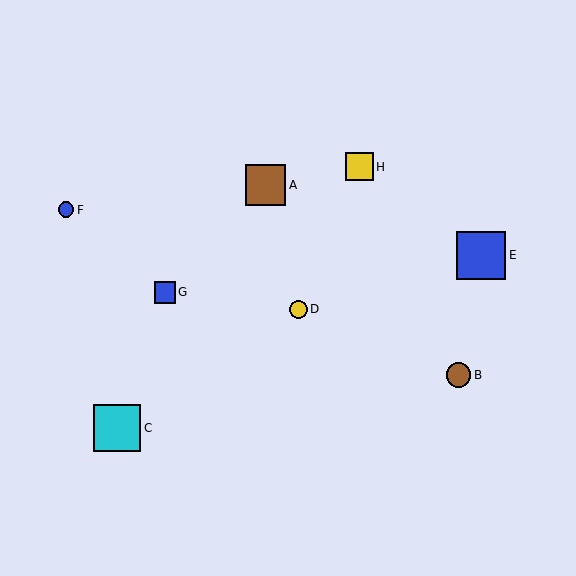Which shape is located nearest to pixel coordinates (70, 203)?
The blue circle (labeled F) at (66, 210) is nearest to that location.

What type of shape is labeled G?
Shape G is a blue square.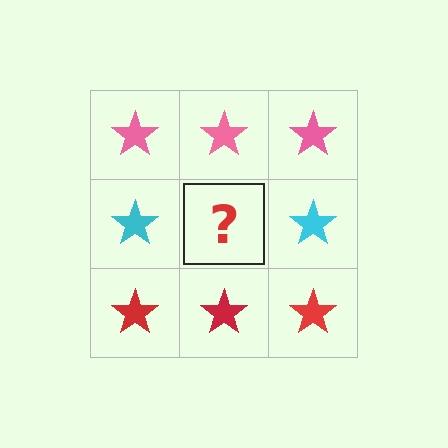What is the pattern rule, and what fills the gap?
The rule is that each row has a consistent color. The gap should be filled with a cyan star.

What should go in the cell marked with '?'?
The missing cell should contain a cyan star.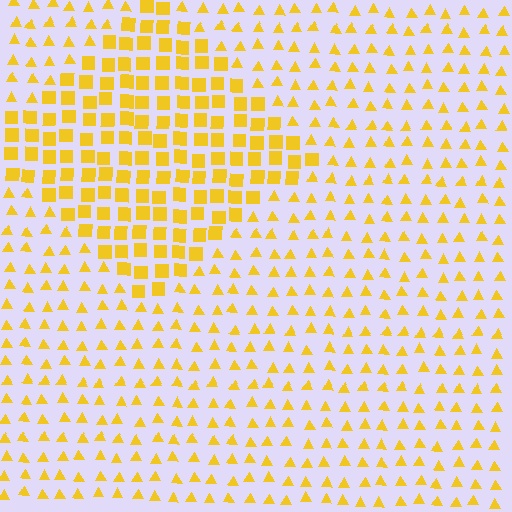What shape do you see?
I see a diamond.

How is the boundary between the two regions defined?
The boundary is defined by a change in element shape: squares inside vs. triangles outside. All elements share the same color and spacing.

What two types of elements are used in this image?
The image uses squares inside the diamond region and triangles outside it.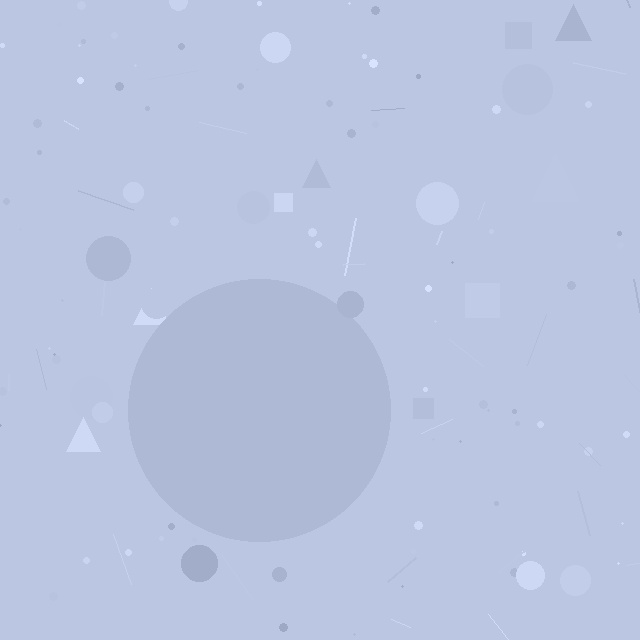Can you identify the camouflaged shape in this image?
The camouflaged shape is a circle.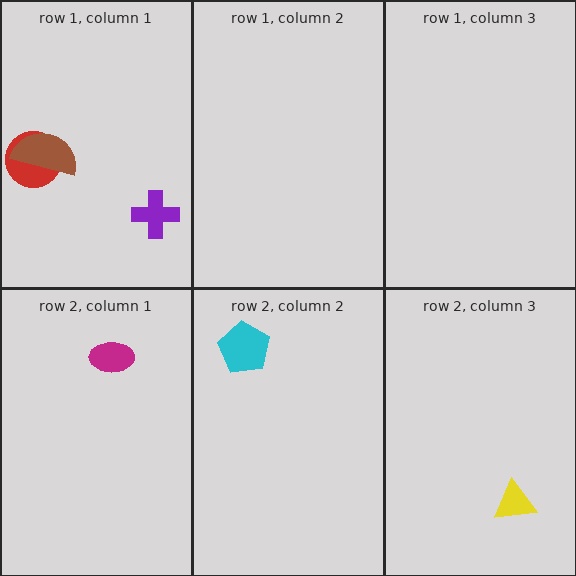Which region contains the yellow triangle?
The row 2, column 3 region.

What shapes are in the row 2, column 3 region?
The yellow triangle.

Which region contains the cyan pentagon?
The row 2, column 2 region.